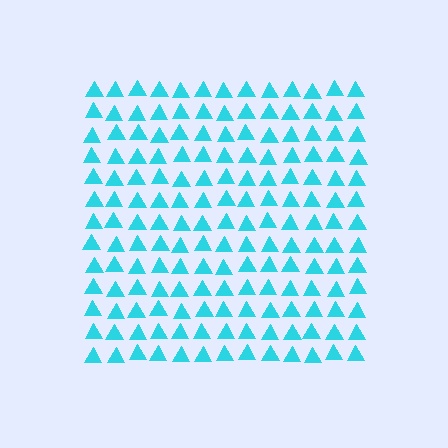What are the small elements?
The small elements are triangles.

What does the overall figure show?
The overall figure shows a square.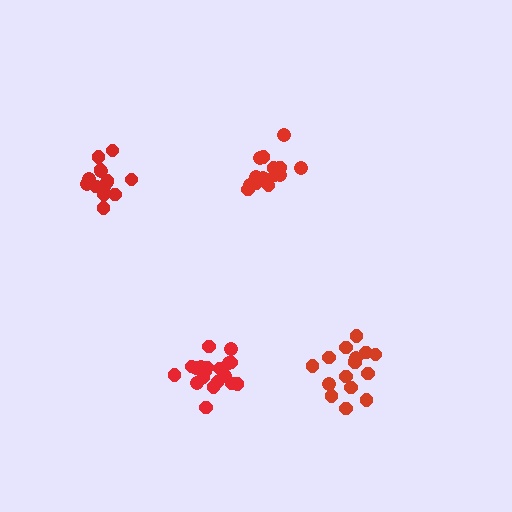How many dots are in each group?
Group 1: 14 dots, Group 2: 16 dots, Group 3: 14 dots, Group 4: 20 dots (64 total).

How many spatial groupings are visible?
There are 4 spatial groupings.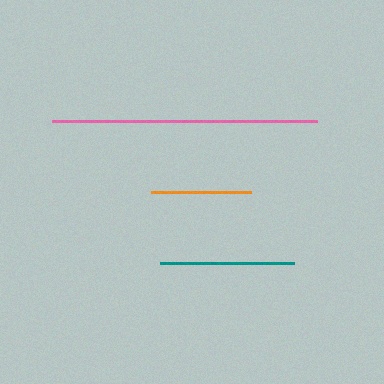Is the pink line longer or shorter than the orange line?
The pink line is longer than the orange line.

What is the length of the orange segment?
The orange segment is approximately 100 pixels long.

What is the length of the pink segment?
The pink segment is approximately 265 pixels long.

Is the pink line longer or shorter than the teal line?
The pink line is longer than the teal line.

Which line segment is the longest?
The pink line is the longest at approximately 265 pixels.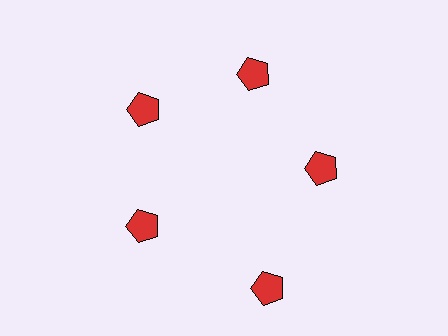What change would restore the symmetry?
The symmetry would be restored by moving it inward, back onto the ring so that all 5 pentagons sit at equal angles and equal distance from the center.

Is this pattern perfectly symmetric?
No. The 5 red pentagons are arranged in a ring, but one element near the 5 o'clock position is pushed outward from the center, breaking the 5-fold rotational symmetry.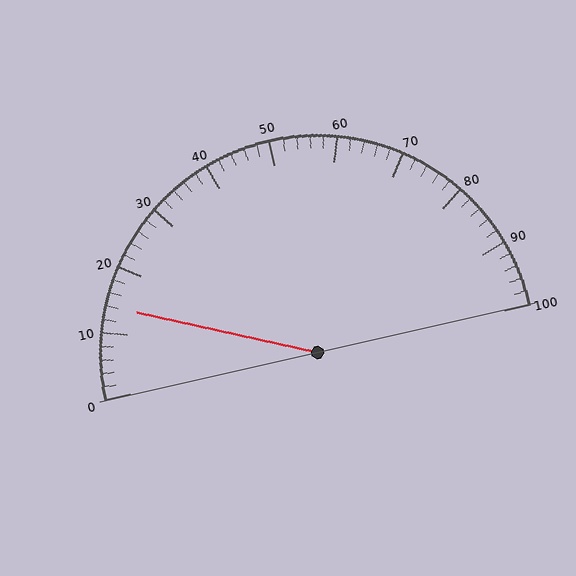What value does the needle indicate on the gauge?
The needle indicates approximately 14.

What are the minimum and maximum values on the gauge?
The gauge ranges from 0 to 100.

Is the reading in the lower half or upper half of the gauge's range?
The reading is in the lower half of the range (0 to 100).